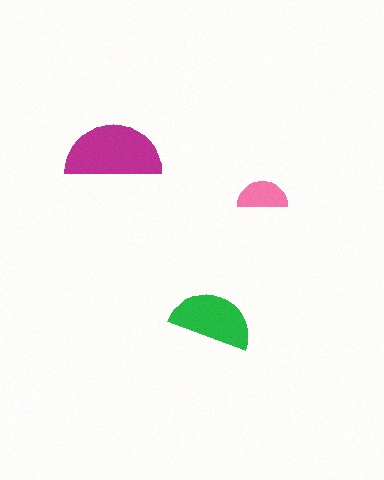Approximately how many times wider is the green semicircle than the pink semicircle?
About 1.5 times wider.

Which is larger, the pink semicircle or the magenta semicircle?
The magenta one.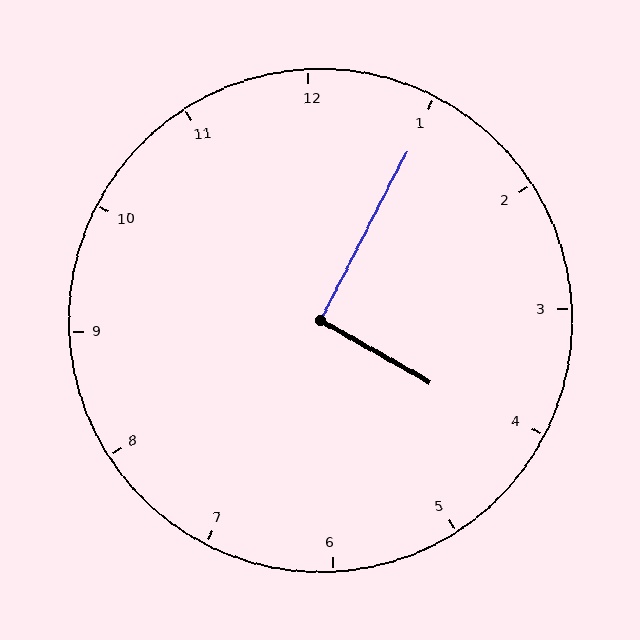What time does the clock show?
4:05.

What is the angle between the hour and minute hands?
Approximately 92 degrees.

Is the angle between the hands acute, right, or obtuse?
It is right.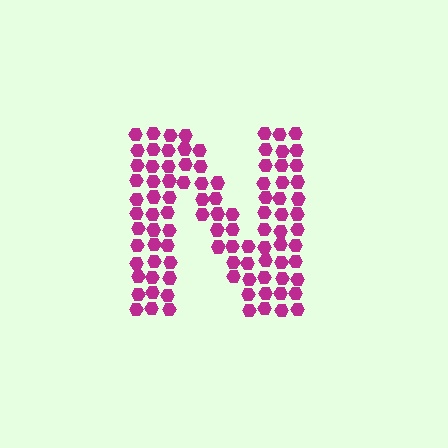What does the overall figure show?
The overall figure shows the letter N.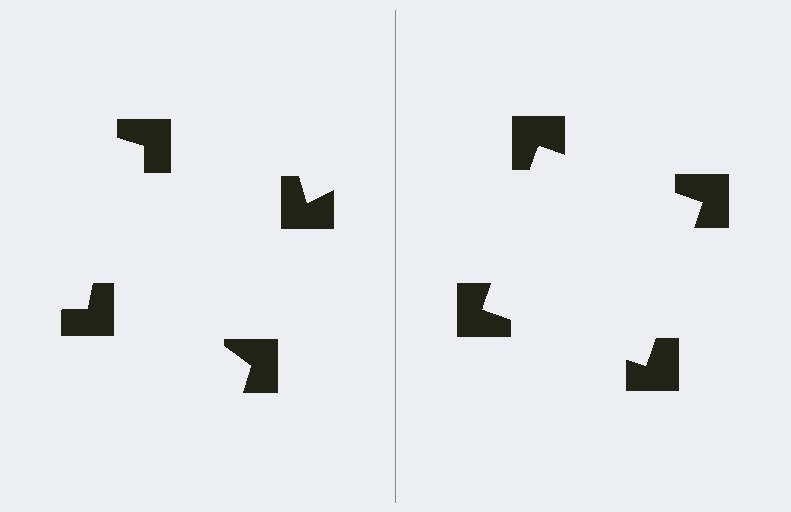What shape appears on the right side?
An illusory square.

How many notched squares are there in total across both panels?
8 — 4 on each side.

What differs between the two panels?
The notched squares are positioned identically on both sides; only the wedge orientations differ. On the right they align to a square; on the left they are misaligned.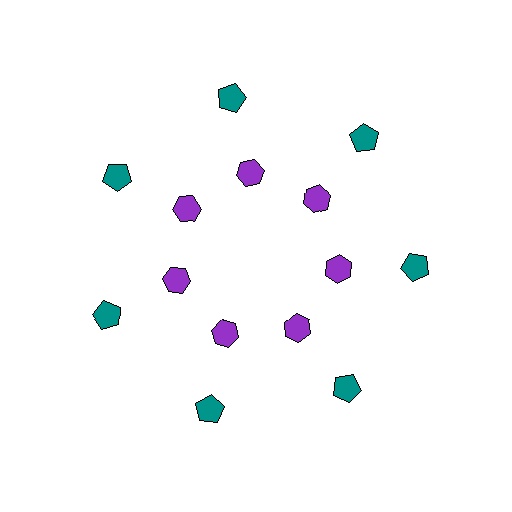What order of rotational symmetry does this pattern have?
This pattern has 7-fold rotational symmetry.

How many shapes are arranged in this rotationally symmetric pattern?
There are 14 shapes, arranged in 7 groups of 2.